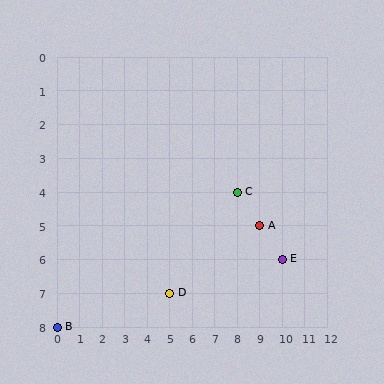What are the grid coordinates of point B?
Point B is at grid coordinates (0, 8).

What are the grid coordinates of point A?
Point A is at grid coordinates (9, 5).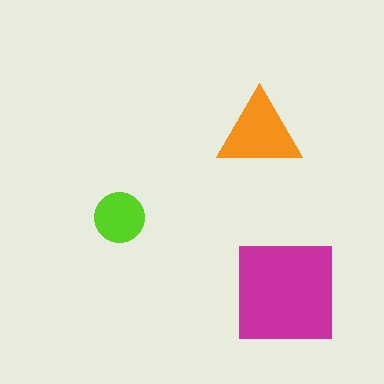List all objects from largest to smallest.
The magenta square, the orange triangle, the lime circle.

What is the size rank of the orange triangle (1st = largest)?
2nd.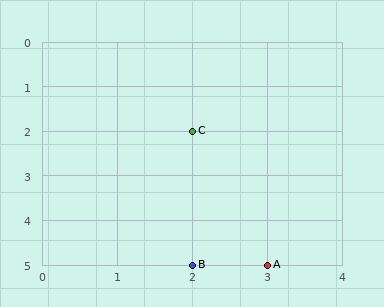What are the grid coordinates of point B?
Point B is at grid coordinates (2, 5).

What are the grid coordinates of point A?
Point A is at grid coordinates (3, 5).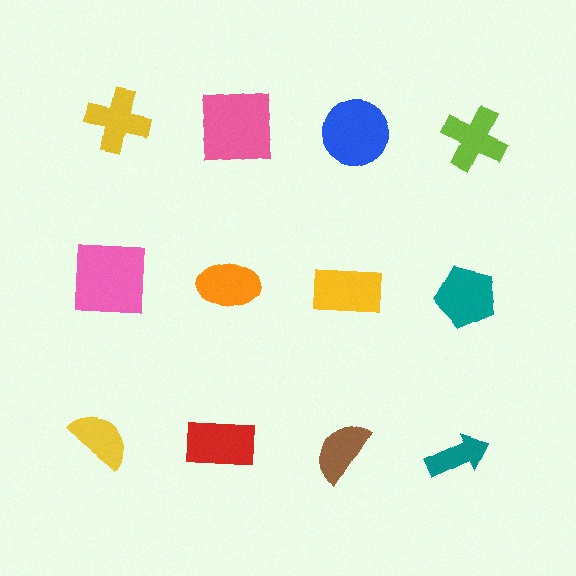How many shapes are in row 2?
4 shapes.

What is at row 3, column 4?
A teal arrow.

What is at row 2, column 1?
A pink square.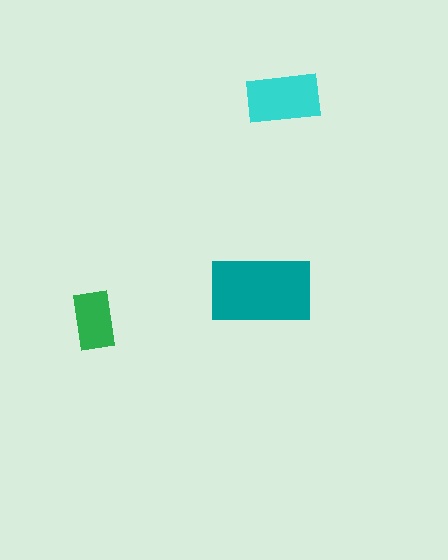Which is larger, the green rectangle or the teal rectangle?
The teal one.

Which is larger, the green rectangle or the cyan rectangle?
The cyan one.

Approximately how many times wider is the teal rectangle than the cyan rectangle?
About 1.5 times wider.